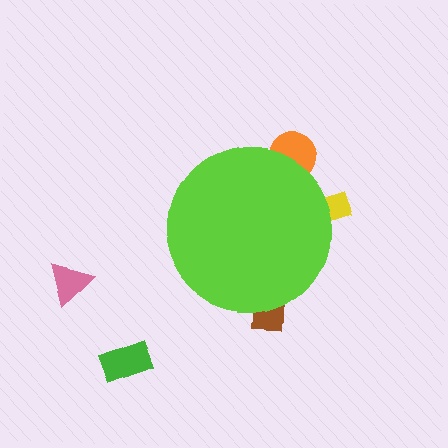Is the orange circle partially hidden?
Yes, the orange circle is partially hidden behind the lime circle.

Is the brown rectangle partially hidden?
Yes, the brown rectangle is partially hidden behind the lime circle.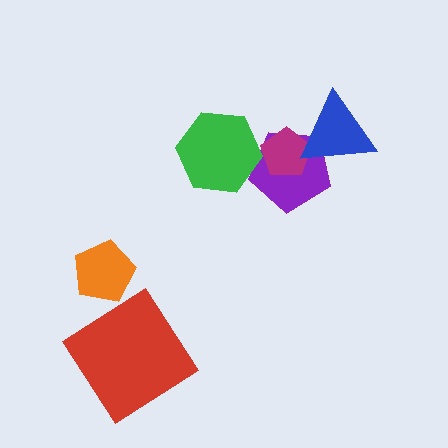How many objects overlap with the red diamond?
0 objects overlap with the red diamond.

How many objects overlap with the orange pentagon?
0 objects overlap with the orange pentagon.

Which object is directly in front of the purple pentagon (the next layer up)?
The magenta pentagon is directly in front of the purple pentagon.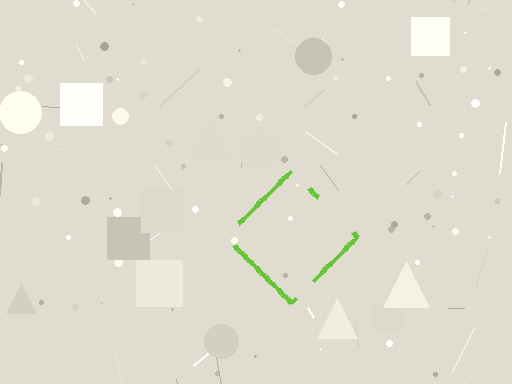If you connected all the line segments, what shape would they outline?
They would outline a diamond.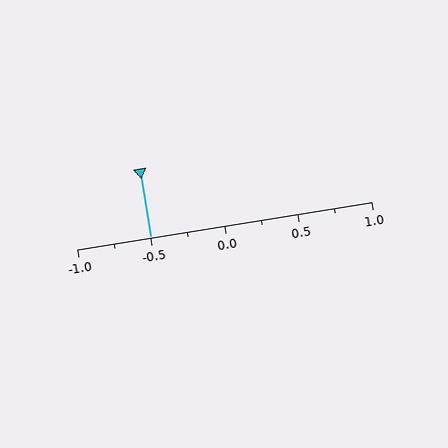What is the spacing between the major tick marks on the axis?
The major ticks are spaced 0.5 apart.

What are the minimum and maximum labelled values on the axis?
The axis runs from -1.0 to 1.0.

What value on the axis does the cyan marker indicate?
The marker indicates approximately -0.5.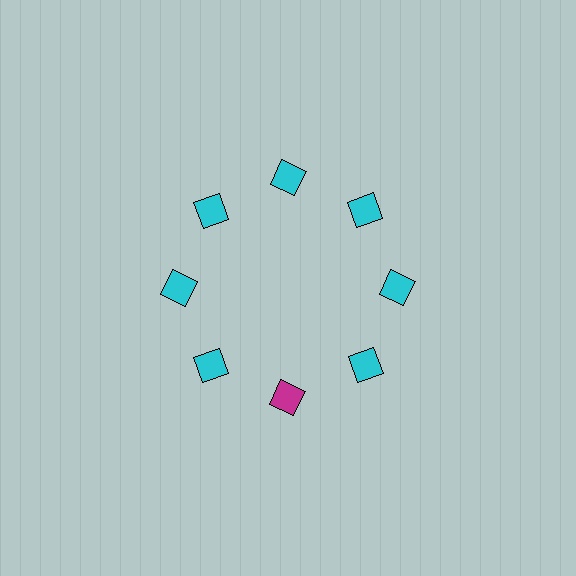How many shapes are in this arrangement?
There are 8 shapes arranged in a ring pattern.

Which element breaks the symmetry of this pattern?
The magenta square at roughly the 6 o'clock position breaks the symmetry. All other shapes are cyan squares.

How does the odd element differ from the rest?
It has a different color: magenta instead of cyan.